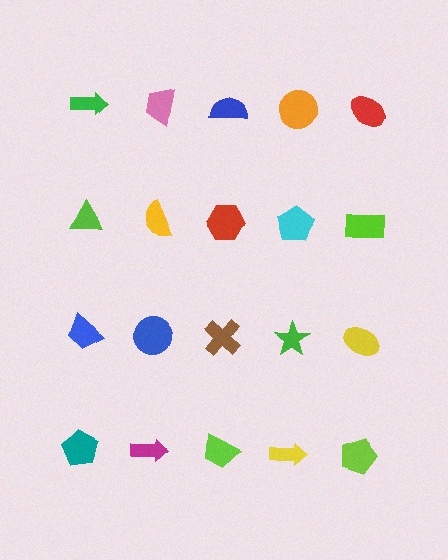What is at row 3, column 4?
A green star.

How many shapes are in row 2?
5 shapes.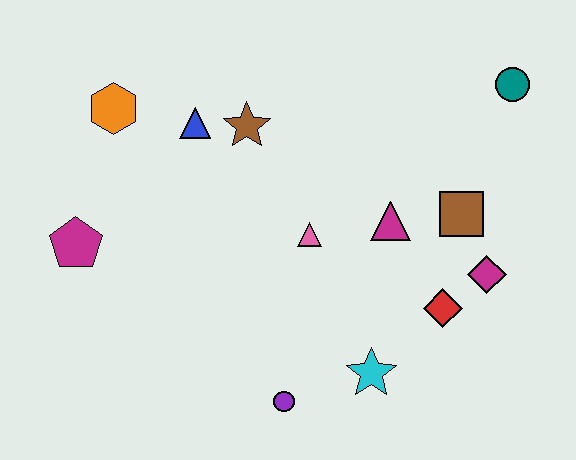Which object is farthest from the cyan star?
The orange hexagon is farthest from the cyan star.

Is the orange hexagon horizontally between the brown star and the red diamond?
No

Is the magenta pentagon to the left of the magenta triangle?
Yes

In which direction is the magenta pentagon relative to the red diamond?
The magenta pentagon is to the left of the red diamond.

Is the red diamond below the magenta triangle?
Yes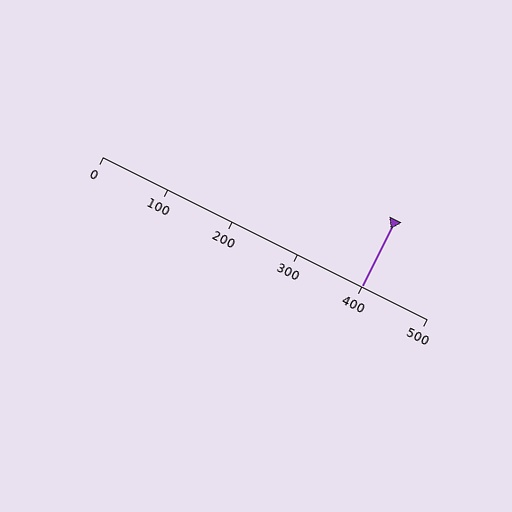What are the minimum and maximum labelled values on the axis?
The axis runs from 0 to 500.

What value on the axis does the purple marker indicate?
The marker indicates approximately 400.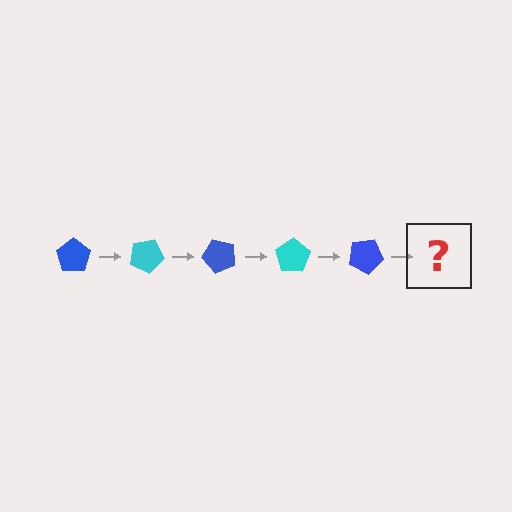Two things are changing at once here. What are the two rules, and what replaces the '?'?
The two rules are that it rotates 25 degrees each step and the color cycles through blue and cyan. The '?' should be a cyan pentagon, rotated 125 degrees from the start.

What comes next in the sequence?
The next element should be a cyan pentagon, rotated 125 degrees from the start.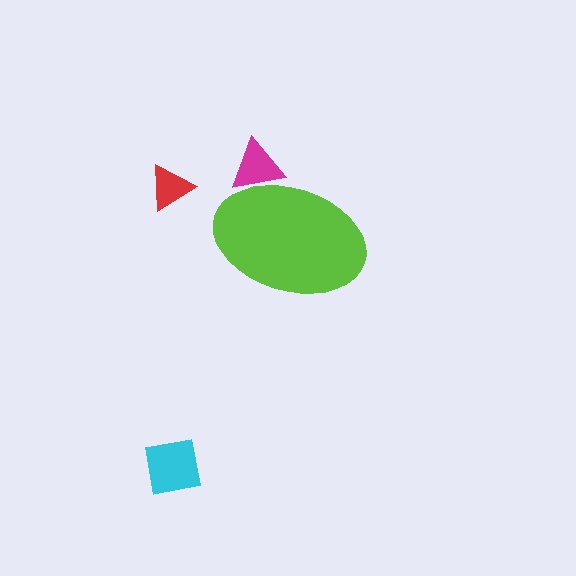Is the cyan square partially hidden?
No, the cyan square is fully visible.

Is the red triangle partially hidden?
No, the red triangle is fully visible.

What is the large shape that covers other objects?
A lime ellipse.